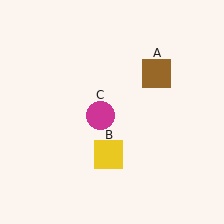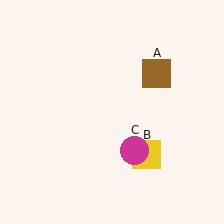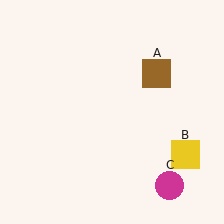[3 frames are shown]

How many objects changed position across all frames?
2 objects changed position: yellow square (object B), magenta circle (object C).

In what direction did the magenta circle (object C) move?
The magenta circle (object C) moved down and to the right.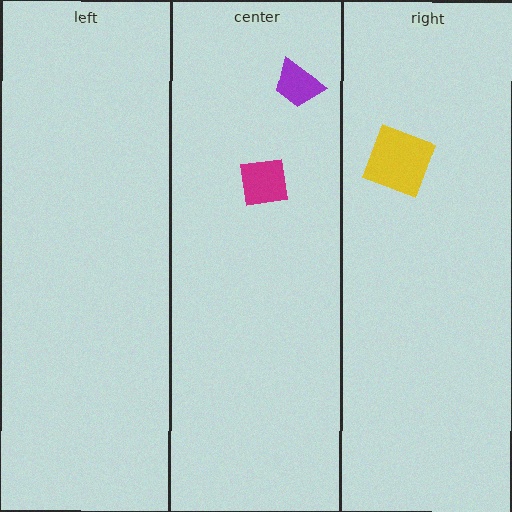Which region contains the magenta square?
The center region.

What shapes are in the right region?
The yellow square.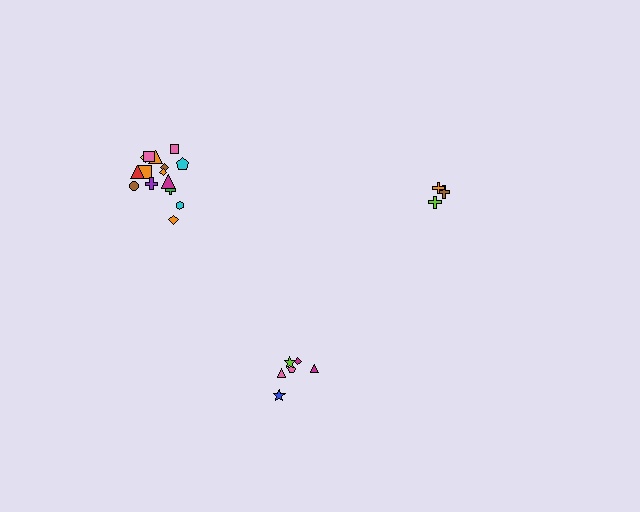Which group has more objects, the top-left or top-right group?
The top-left group.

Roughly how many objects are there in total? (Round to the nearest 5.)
Roughly 25 objects in total.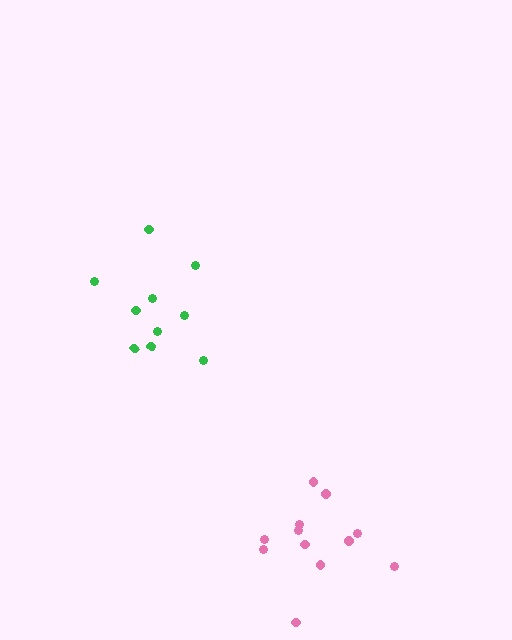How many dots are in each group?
Group 1: 12 dots, Group 2: 10 dots (22 total).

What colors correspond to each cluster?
The clusters are colored: pink, green.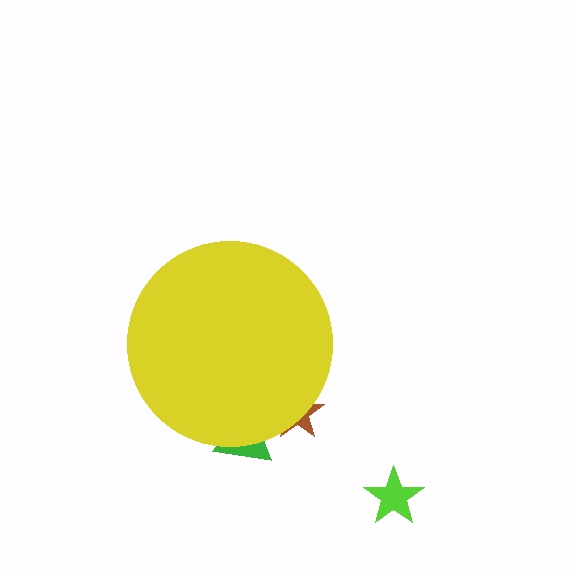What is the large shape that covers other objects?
A yellow circle.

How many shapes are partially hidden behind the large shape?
2 shapes are partially hidden.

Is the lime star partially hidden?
No, the lime star is fully visible.